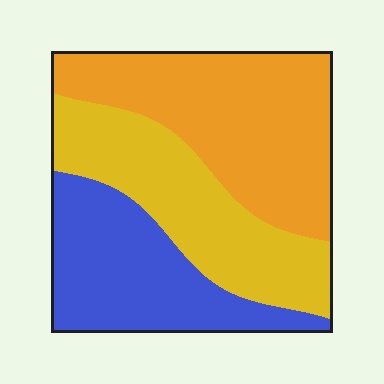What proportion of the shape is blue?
Blue covers around 30% of the shape.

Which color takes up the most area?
Orange, at roughly 40%.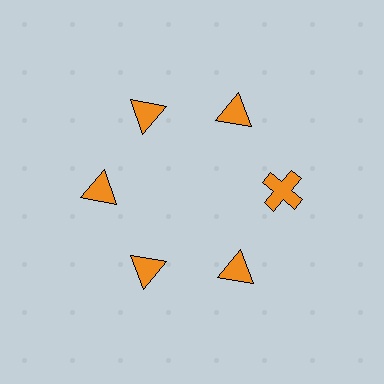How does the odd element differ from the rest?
It has a different shape: cross instead of triangle.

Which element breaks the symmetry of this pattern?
The orange cross at roughly the 3 o'clock position breaks the symmetry. All other shapes are orange triangles.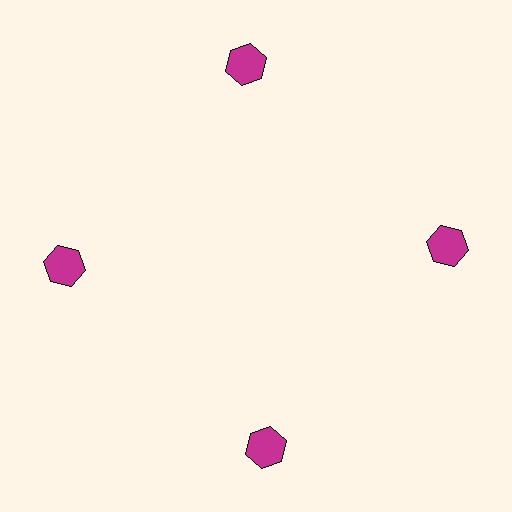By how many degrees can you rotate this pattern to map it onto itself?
The pattern maps onto itself every 90 degrees of rotation.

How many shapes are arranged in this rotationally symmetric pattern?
There are 4 shapes, arranged in 4 groups of 1.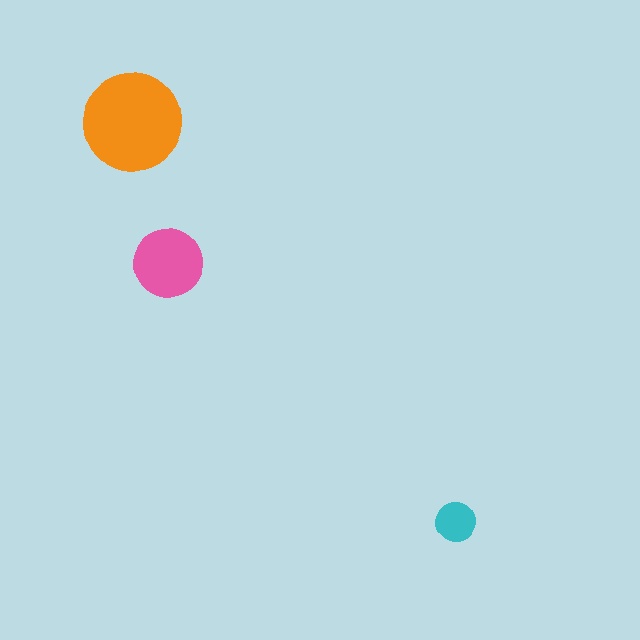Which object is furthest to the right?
The cyan circle is rightmost.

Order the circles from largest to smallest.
the orange one, the pink one, the cyan one.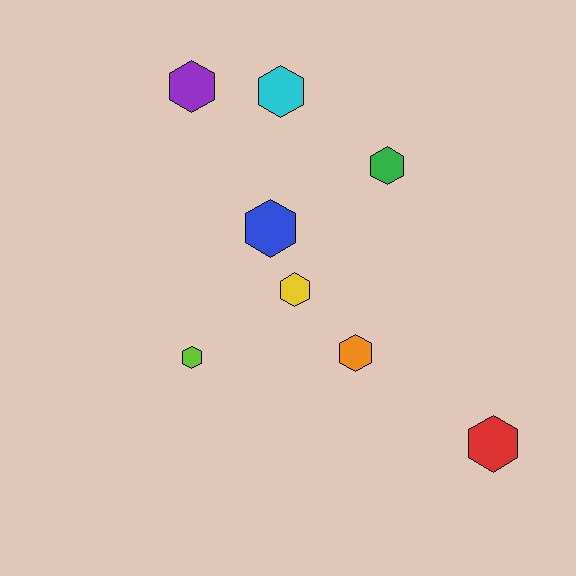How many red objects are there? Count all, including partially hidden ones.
There is 1 red object.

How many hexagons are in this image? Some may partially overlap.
There are 8 hexagons.